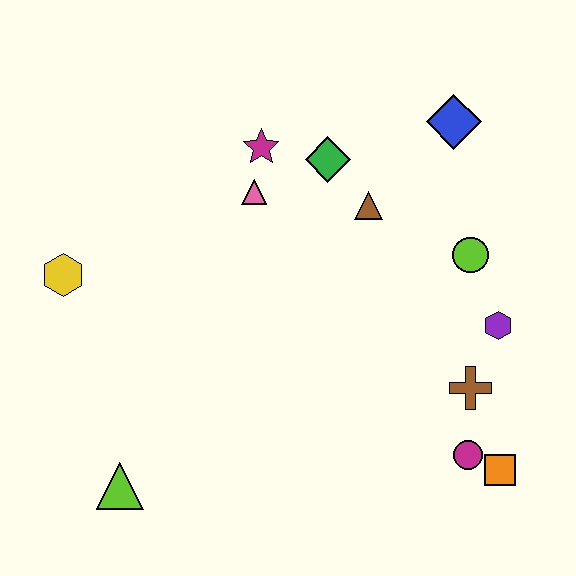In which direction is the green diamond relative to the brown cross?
The green diamond is above the brown cross.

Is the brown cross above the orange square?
Yes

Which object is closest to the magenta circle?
The orange square is closest to the magenta circle.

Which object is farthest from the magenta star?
The orange square is farthest from the magenta star.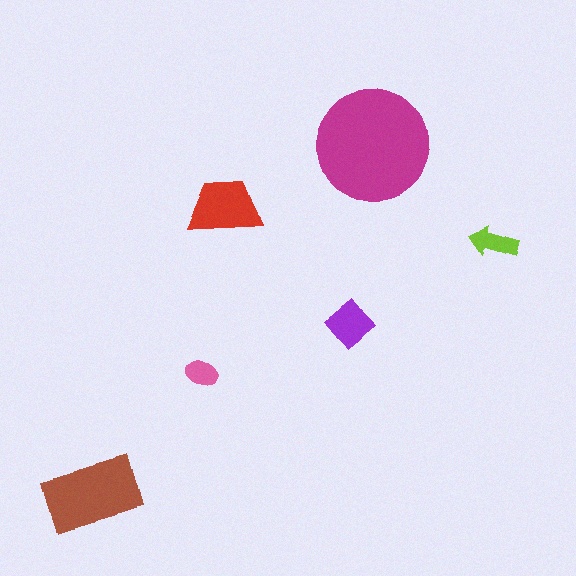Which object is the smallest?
The pink ellipse.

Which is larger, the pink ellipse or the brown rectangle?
The brown rectangle.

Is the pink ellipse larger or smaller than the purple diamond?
Smaller.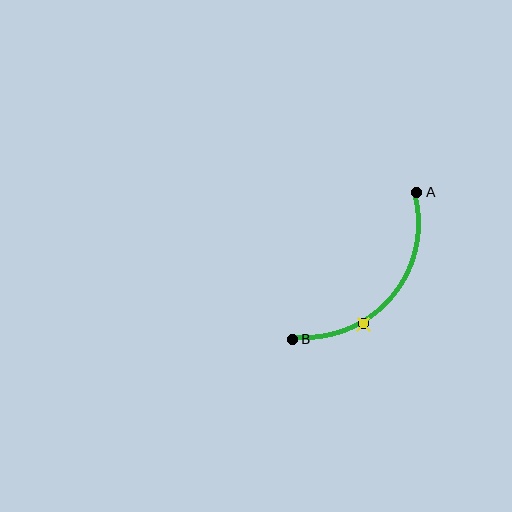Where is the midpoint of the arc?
The arc midpoint is the point on the curve farthest from the straight line joining A and B. It sits below and to the right of that line.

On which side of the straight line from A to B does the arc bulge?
The arc bulges below and to the right of the straight line connecting A and B.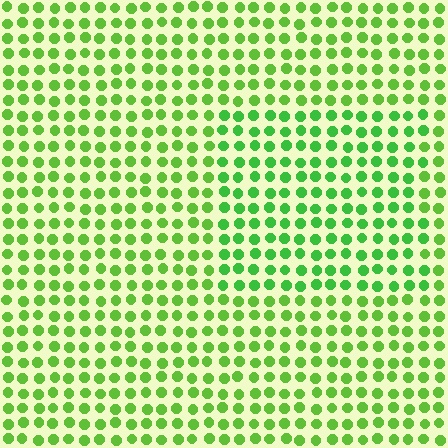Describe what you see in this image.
The image is filled with small lime elements in a uniform arrangement. A rectangle-shaped region is visible where the elements are tinted to a slightly different hue, forming a subtle color boundary.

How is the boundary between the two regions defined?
The boundary is defined purely by a slight shift in hue (about 19 degrees). Spacing, size, and orientation are identical on both sides.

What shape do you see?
I see a rectangle.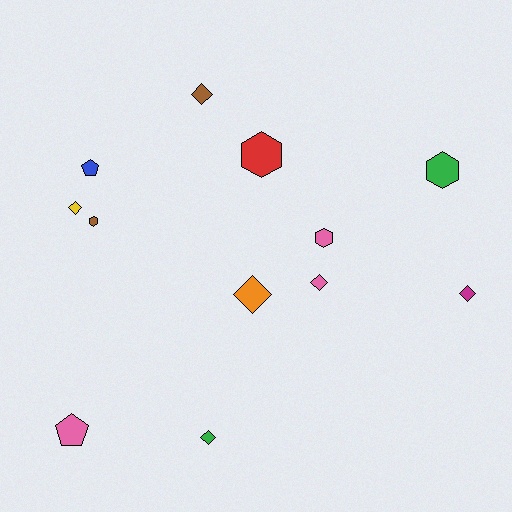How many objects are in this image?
There are 12 objects.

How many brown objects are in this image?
There are 2 brown objects.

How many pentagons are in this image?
There are 2 pentagons.